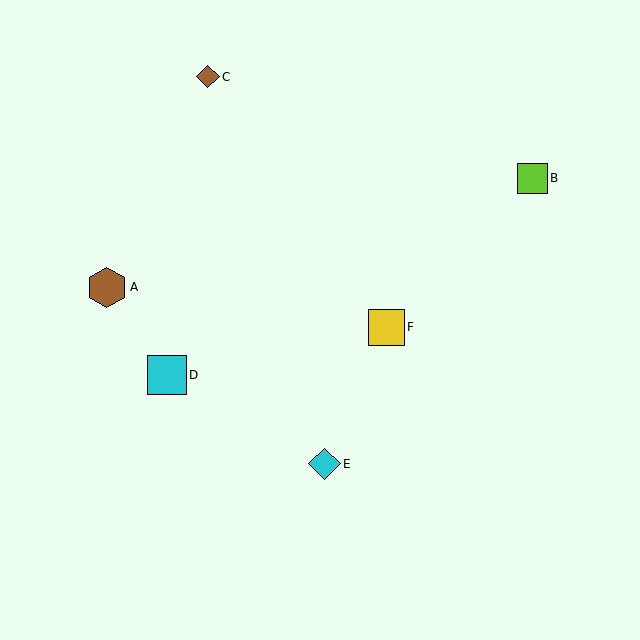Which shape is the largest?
The brown hexagon (labeled A) is the largest.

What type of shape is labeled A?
Shape A is a brown hexagon.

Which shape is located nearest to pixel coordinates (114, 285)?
The brown hexagon (labeled A) at (107, 287) is nearest to that location.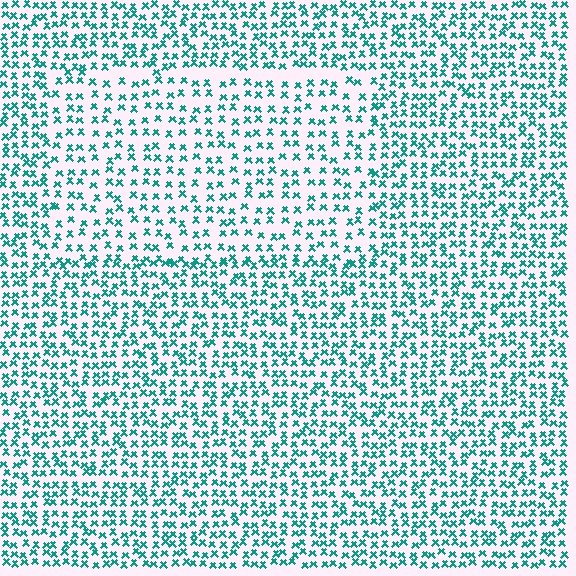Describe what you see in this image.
The image contains small teal elements arranged at two different densities. A rectangle-shaped region is visible where the elements are less densely packed than the surrounding area.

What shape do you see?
I see a rectangle.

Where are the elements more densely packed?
The elements are more densely packed outside the rectangle boundary.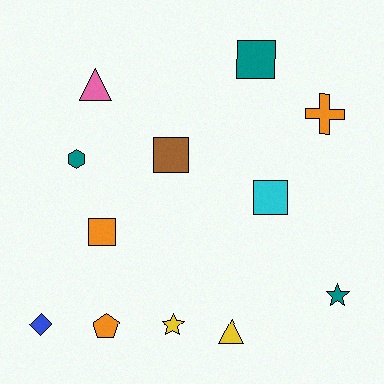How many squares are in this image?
There are 4 squares.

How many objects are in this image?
There are 12 objects.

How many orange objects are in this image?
There are 3 orange objects.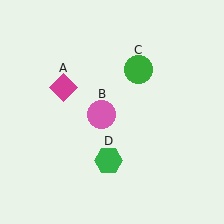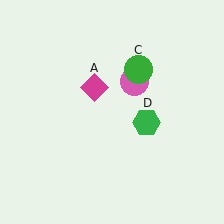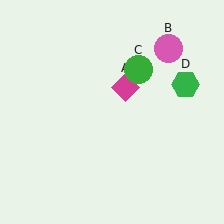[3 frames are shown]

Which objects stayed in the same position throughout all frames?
Green circle (object C) remained stationary.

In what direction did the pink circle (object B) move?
The pink circle (object B) moved up and to the right.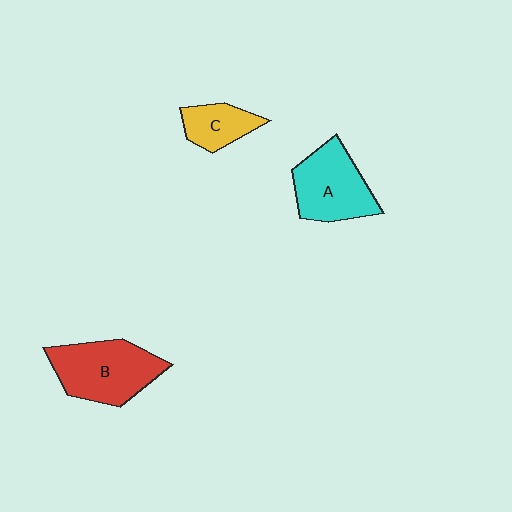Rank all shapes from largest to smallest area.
From largest to smallest: B (red), A (cyan), C (yellow).